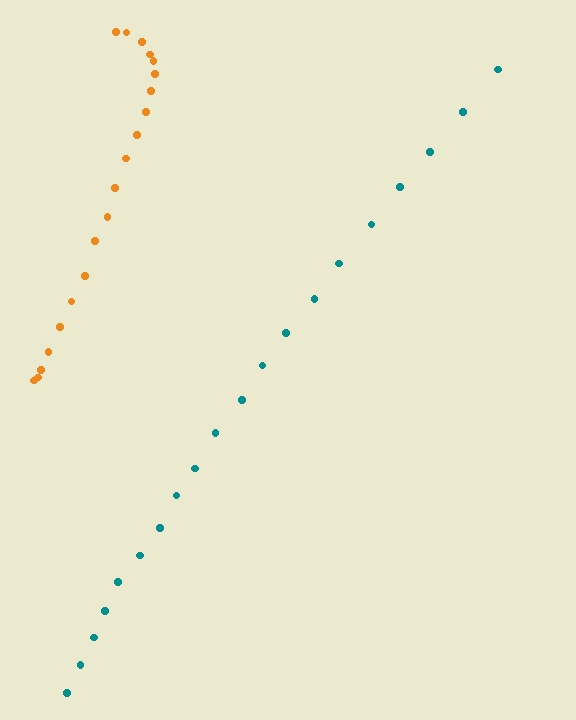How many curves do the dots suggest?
There are 2 distinct paths.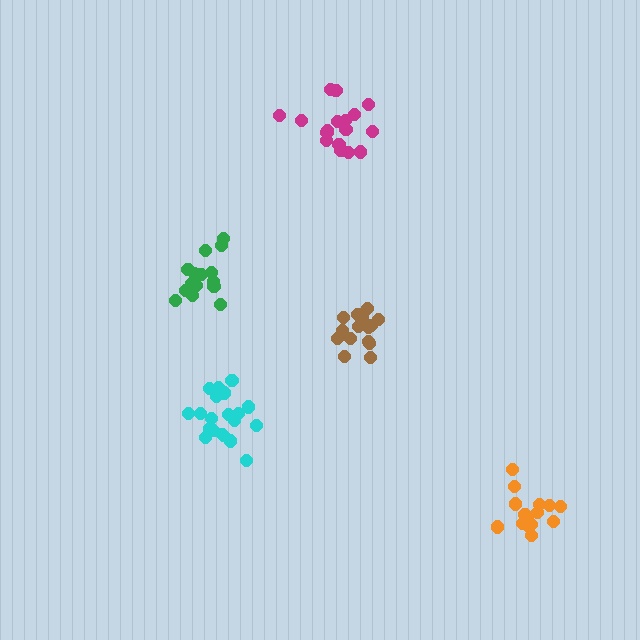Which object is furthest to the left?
The green cluster is leftmost.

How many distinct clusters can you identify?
There are 5 distinct clusters.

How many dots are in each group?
Group 1: 20 dots, Group 2: 17 dots, Group 3: 17 dots, Group 4: 16 dots, Group 5: 17 dots (87 total).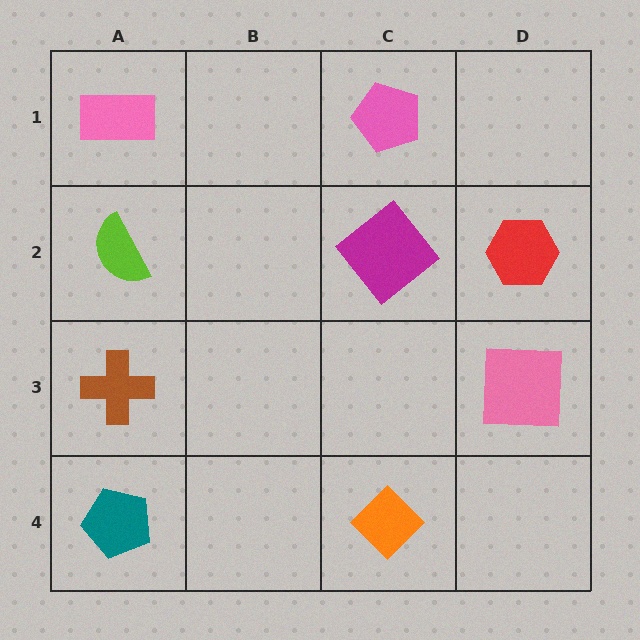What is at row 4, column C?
An orange diamond.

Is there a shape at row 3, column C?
No, that cell is empty.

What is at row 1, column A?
A pink rectangle.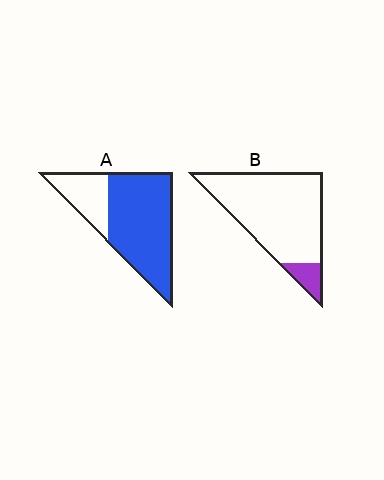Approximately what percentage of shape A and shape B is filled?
A is approximately 75% and B is approximately 10%.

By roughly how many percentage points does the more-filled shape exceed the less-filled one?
By roughly 60 percentage points (A over B).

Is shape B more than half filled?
No.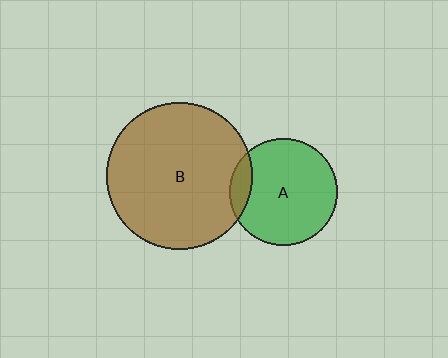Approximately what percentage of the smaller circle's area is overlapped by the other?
Approximately 10%.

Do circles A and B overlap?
Yes.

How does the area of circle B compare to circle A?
Approximately 1.9 times.